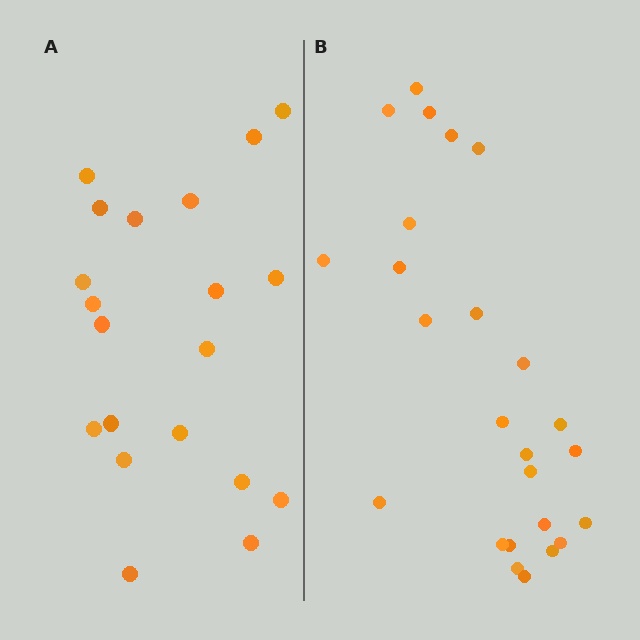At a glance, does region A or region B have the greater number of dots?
Region B (the right region) has more dots.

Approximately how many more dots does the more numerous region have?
Region B has about 5 more dots than region A.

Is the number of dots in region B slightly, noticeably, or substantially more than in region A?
Region B has noticeably more, but not dramatically so. The ratio is roughly 1.2 to 1.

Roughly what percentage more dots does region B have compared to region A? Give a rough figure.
About 25% more.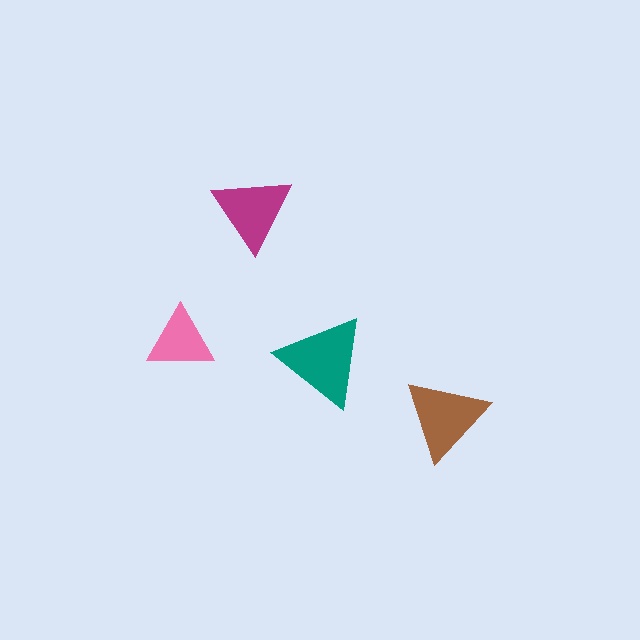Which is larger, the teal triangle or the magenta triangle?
The teal one.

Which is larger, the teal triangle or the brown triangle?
The teal one.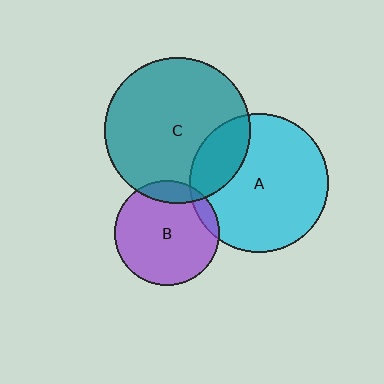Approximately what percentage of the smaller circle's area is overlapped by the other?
Approximately 10%.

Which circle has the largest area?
Circle C (teal).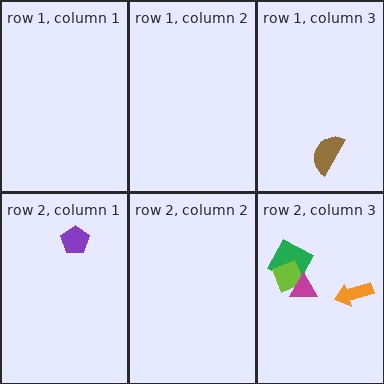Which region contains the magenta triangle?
The row 2, column 3 region.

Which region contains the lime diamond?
The row 2, column 3 region.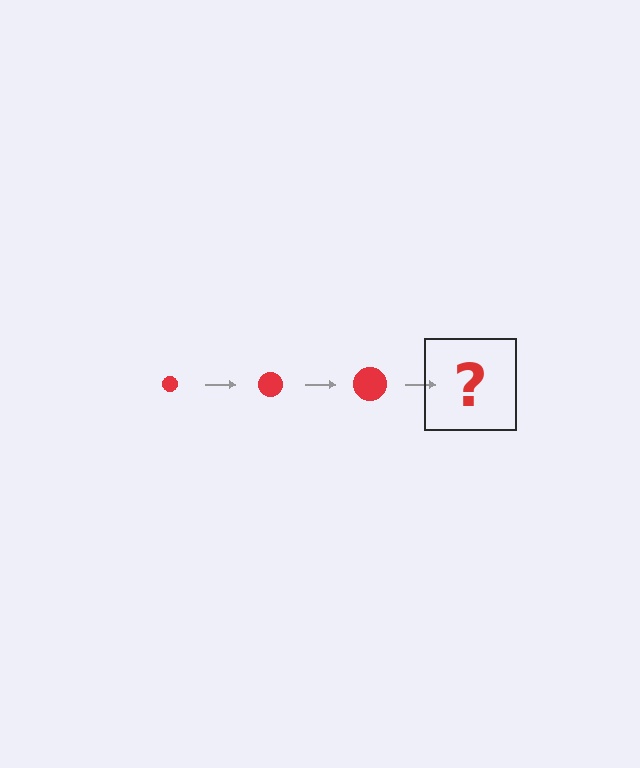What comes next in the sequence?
The next element should be a red circle, larger than the previous one.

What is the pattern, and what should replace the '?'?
The pattern is that the circle gets progressively larger each step. The '?' should be a red circle, larger than the previous one.